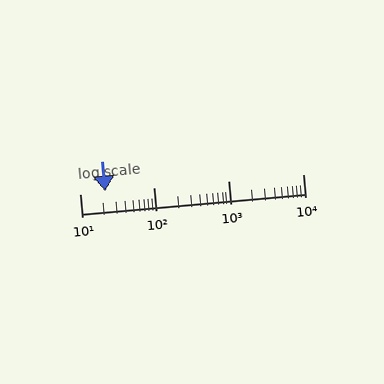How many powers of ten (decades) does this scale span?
The scale spans 3 decades, from 10 to 10000.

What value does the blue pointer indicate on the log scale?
The pointer indicates approximately 22.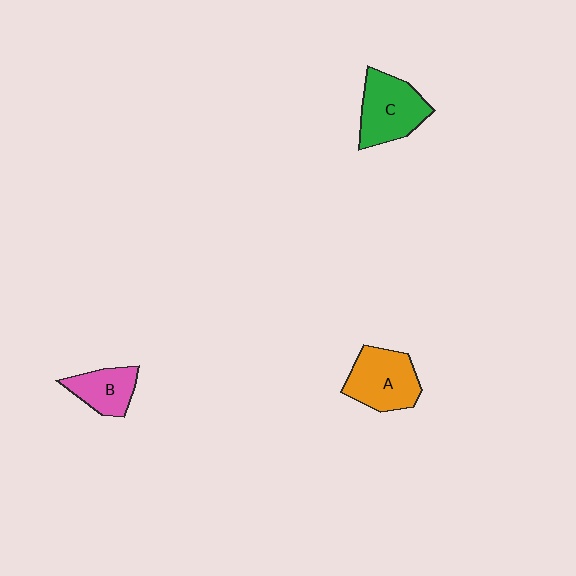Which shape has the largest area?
Shape C (green).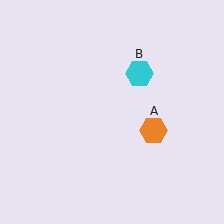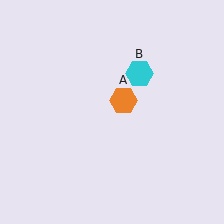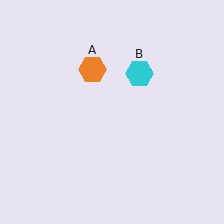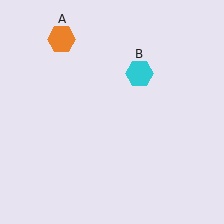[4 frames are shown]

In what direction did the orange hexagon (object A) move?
The orange hexagon (object A) moved up and to the left.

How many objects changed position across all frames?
1 object changed position: orange hexagon (object A).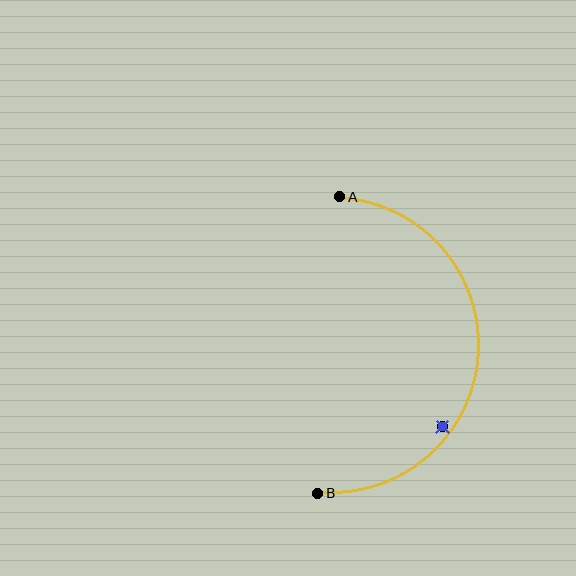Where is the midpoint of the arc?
The arc midpoint is the point on the curve farthest from the straight line joining A and B. It sits to the right of that line.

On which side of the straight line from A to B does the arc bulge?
The arc bulges to the right of the straight line connecting A and B.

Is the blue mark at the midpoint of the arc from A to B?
No — the blue mark does not lie on the arc at all. It sits slightly inside the curve.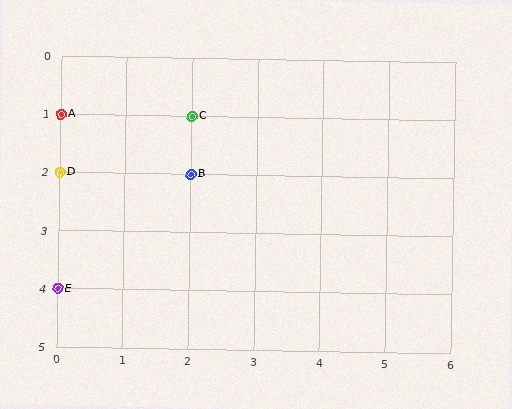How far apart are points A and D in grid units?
Points A and D are 1 row apart.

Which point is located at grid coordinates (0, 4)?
Point E is at (0, 4).